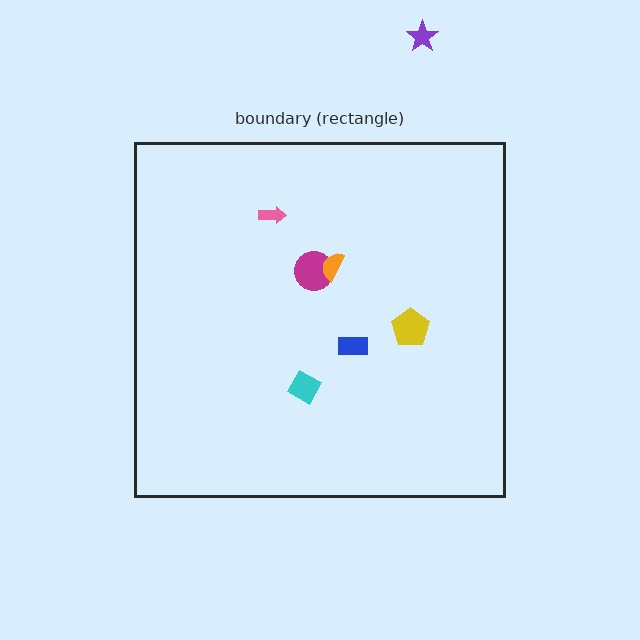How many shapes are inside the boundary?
6 inside, 1 outside.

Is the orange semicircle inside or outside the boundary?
Inside.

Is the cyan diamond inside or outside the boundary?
Inside.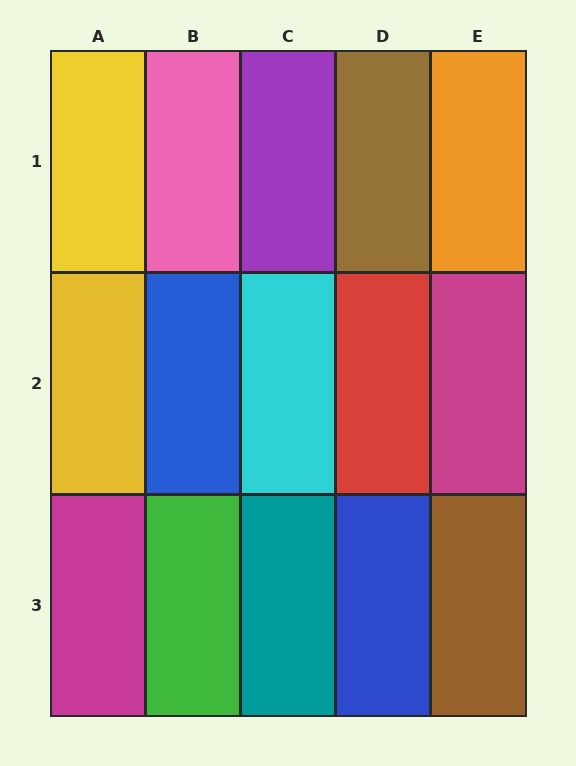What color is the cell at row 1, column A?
Yellow.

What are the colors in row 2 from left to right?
Yellow, blue, cyan, red, magenta.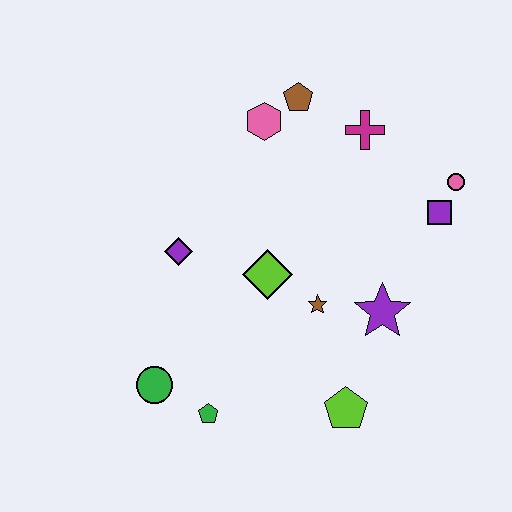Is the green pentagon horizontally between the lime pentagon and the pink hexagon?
No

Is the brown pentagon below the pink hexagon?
No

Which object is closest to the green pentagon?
The green circle is closest to the green pentagon.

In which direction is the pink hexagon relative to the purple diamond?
The pink hexagon is above the purple diamond.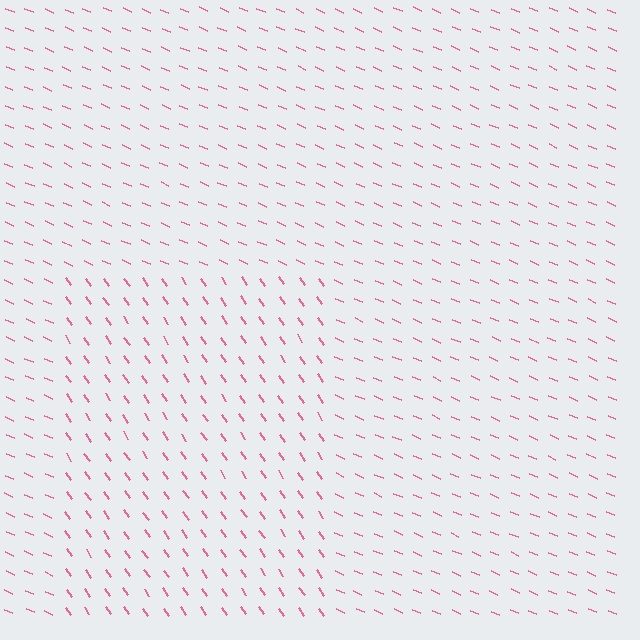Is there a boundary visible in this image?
Yes, there is a texture boundary formed by a change in line orientation.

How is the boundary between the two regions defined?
The boundary is defined purely by a change in line orientation (approximately 32 degrees difference). All lines are the same color and thickness.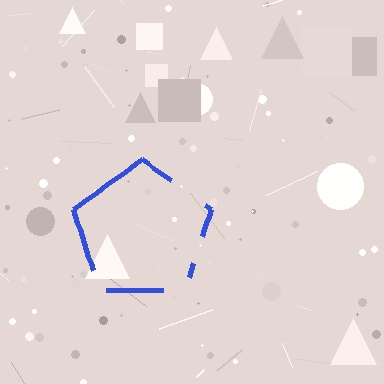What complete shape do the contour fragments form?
The contour fragments form a pentagon.